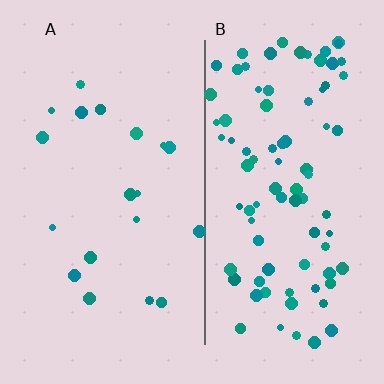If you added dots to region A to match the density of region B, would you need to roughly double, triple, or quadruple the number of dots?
Approximately quadruple.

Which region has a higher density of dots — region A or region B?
B (the right).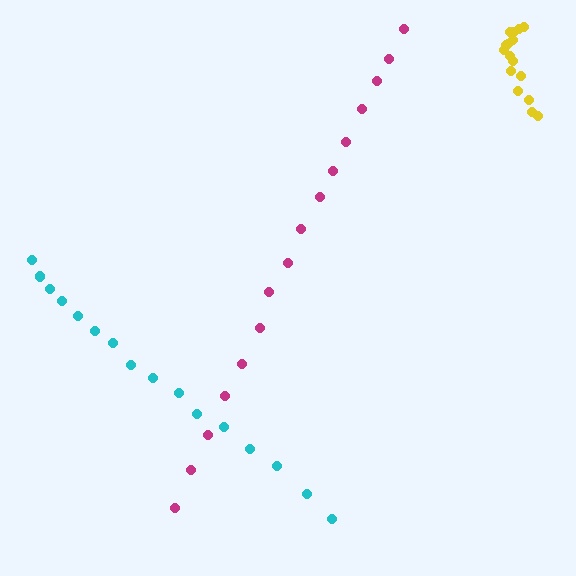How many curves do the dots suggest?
There are 3 distinct paths.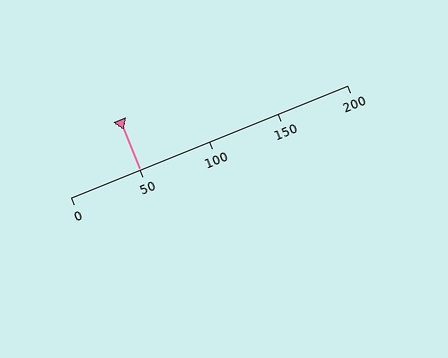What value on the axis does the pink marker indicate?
The marker indicates approximately 50.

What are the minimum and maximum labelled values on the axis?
The axis runs from 0 to 200.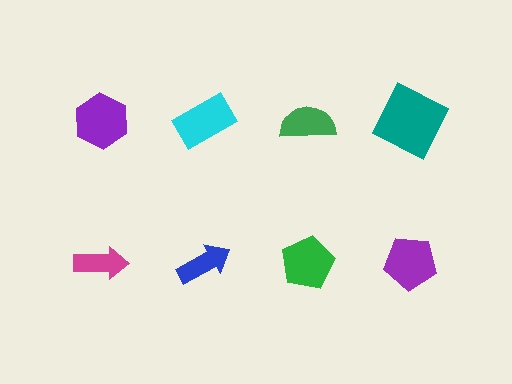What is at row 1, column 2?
A cyan rectangle.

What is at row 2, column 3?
A green pentagon.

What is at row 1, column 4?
A teal square.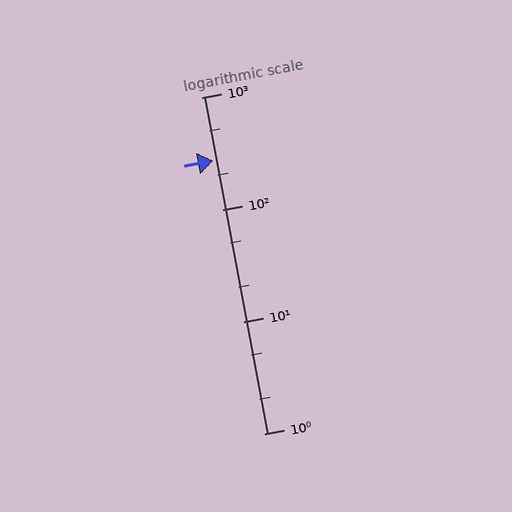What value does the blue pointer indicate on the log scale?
The pointer indicates approximately 270.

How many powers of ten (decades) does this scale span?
The scale spans 3 decades, from 1 to 1000.